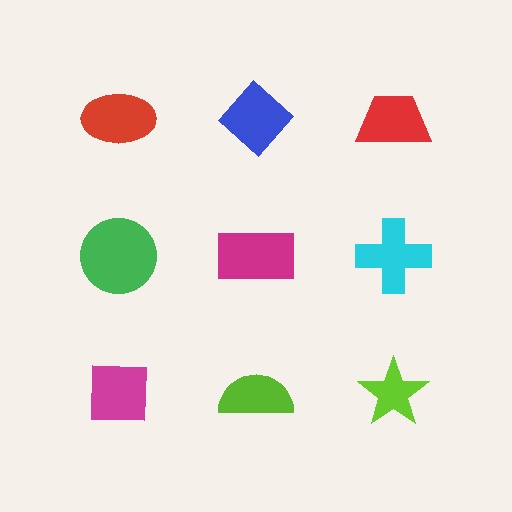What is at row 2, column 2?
A magenta rectangle.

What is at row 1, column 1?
A red ellipse.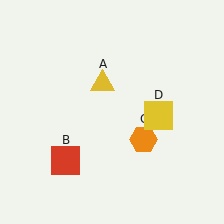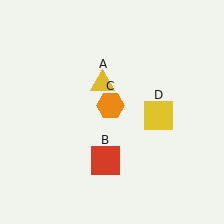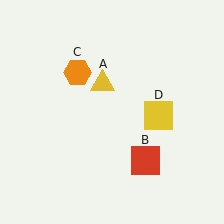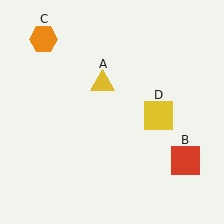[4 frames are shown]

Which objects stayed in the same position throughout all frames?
Yellow triangle (object A) and yellow square (object D) remained stationary.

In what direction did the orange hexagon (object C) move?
The orange hexagon (object C) moved up and to the left.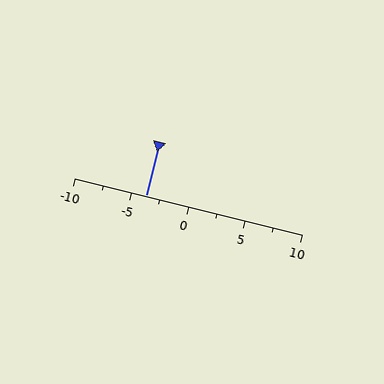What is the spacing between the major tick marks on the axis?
The major ticks are spaced 5 apart.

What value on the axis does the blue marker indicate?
The marker indicates approximately -3.8.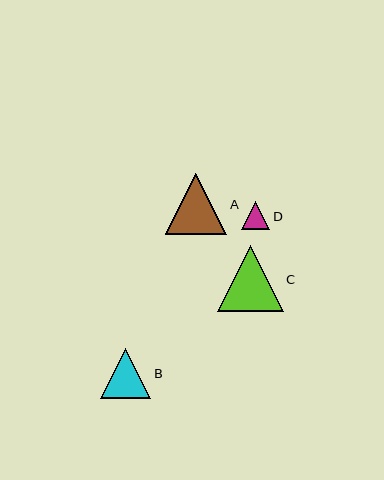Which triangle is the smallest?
Triangle D is the smallest with a size of approximately 28 pixels.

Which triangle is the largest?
Triangle C is the largest with a size of approximately 66 pixels.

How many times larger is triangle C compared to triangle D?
Triangle C is approximately 2.3 times the size of triangle D.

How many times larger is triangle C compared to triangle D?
Triangle C is approximately 2.3 times the size of triangle D.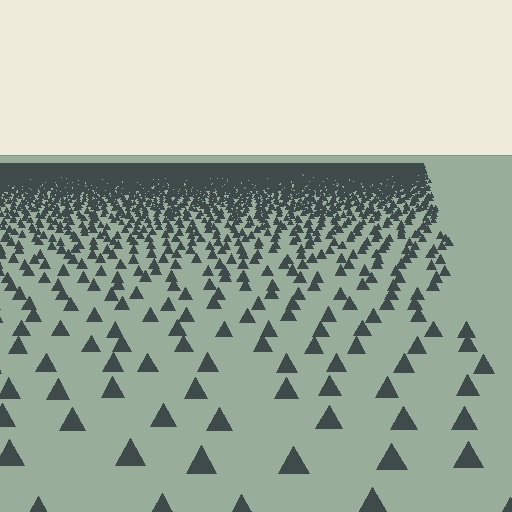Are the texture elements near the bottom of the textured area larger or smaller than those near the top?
Larger. Near the bottom, elements are closer to the viewer and appear at a bigger on-screen size.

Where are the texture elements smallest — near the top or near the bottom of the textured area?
Near the top.